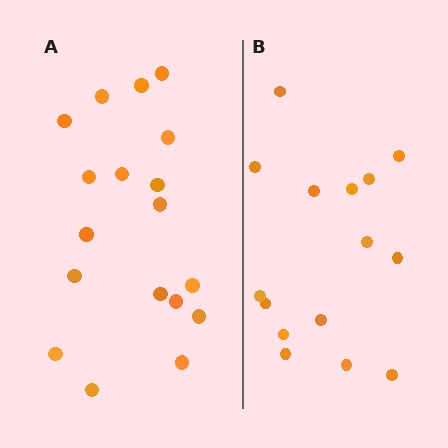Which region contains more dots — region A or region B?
Region A (the left region) has more dots.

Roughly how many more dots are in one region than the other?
Region A has just a few more — roughly 2 or 3 more dots than region B.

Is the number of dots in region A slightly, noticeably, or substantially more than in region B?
Region A has only slightly more — the two regions are fairly close. The ratio is roughly 1.2 to 1.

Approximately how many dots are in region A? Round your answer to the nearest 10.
About 20 dots. (The exact count is 18, which rounds to 20.)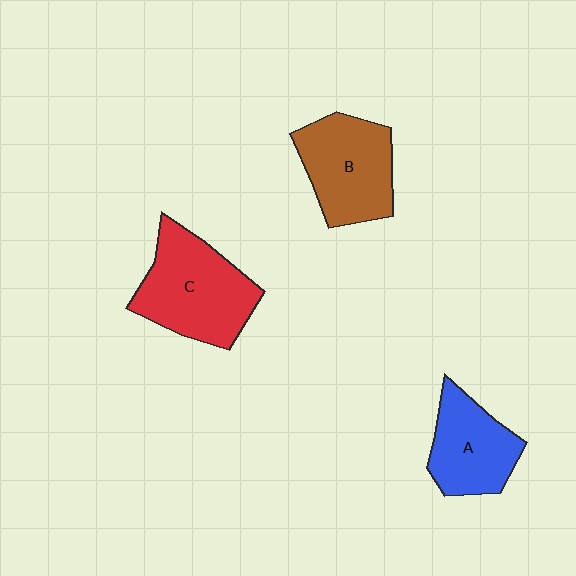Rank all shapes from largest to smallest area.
From largest to smallest: C (red), B (brown), A (blue).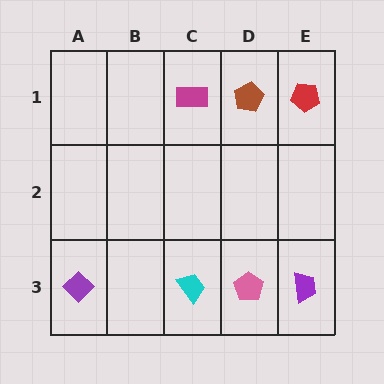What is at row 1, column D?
A brown pentagon.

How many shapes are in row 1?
3 shapes.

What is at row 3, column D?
A pink pentagon.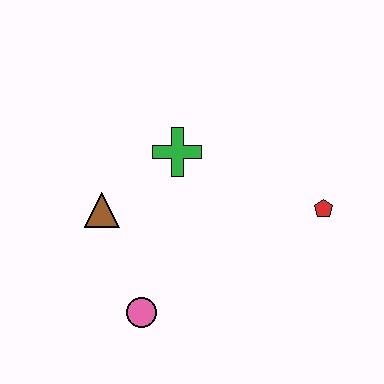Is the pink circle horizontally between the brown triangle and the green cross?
Yes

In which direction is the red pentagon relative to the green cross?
The red pentagon is to the right of the green cross.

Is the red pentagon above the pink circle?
Yes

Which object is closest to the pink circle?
The brown triangle is closest to the pink circle.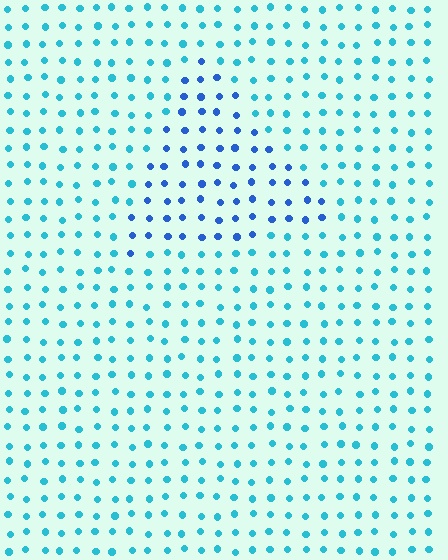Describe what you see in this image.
The image is filled with small cyan elements in a uniform arrangement. A triangle-shaped region is visible where the elements are tinted to a slightly different hue, forming a subtle color boundary.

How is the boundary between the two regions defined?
The boundary is defined purely by a slight shift in hue (about 34 degrees). Spacing, size, and orientation are identical on both sides.